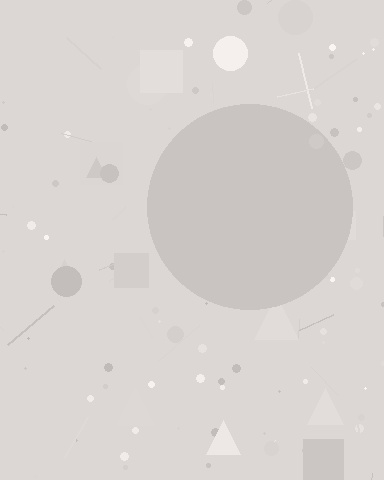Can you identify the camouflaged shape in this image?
The camouflaged shape is a circle.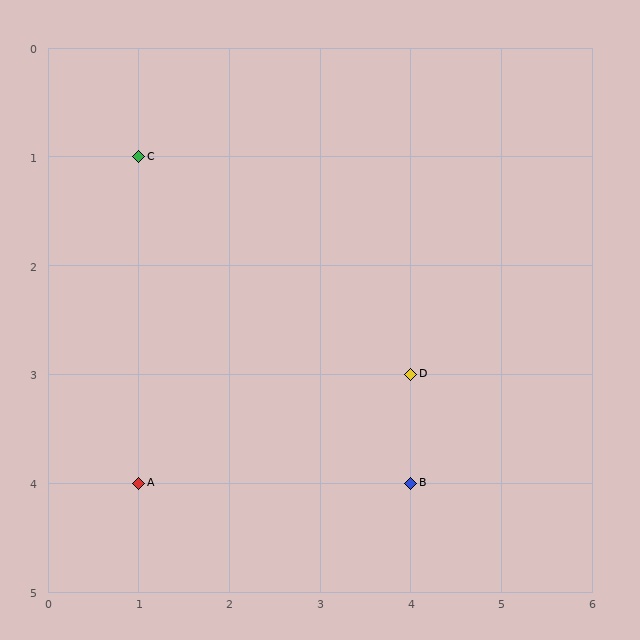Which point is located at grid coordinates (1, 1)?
Point C is at (1, 1).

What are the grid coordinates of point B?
Point B is at grid coordinates (4, 4).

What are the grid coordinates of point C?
Point C is at grid coordinates (1, 1).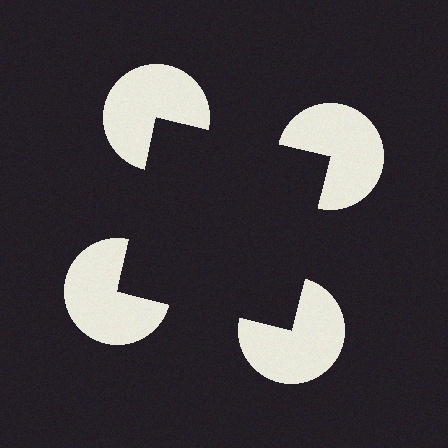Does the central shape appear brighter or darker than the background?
It typically appears slightly darker than the background, even though no actual brightness change is drawn.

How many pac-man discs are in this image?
There are 4 — one at each vertex of the illusory square.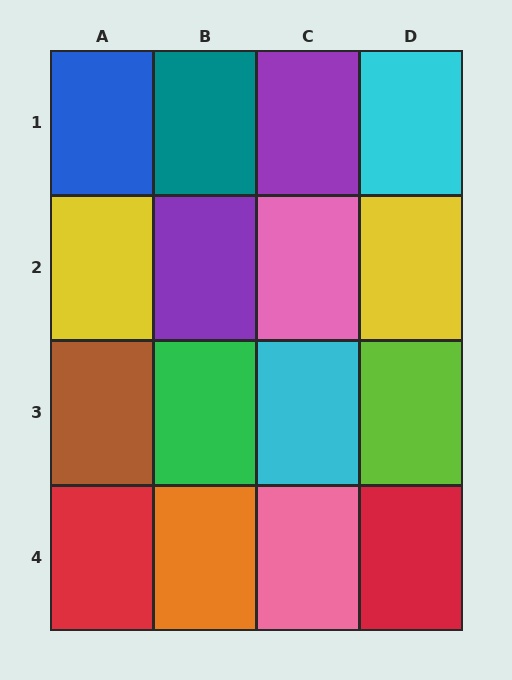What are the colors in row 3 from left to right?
Brown, green, cyan, lime.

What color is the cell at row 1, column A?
Blue.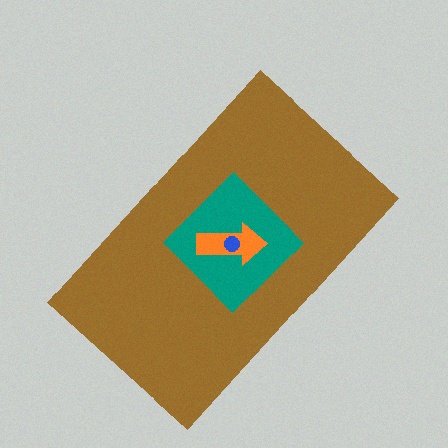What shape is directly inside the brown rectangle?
The teal diamond.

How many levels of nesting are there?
4.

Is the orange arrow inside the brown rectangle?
Yes.